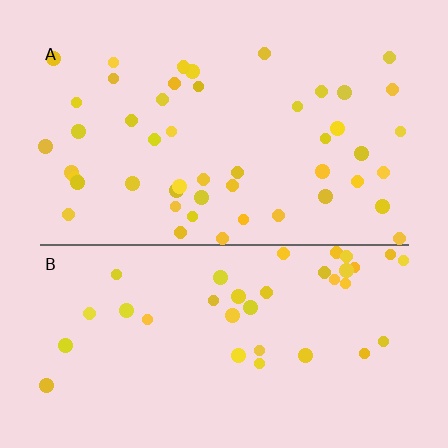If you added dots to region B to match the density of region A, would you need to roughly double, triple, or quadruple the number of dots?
Approximately double.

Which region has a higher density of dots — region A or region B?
A (the top).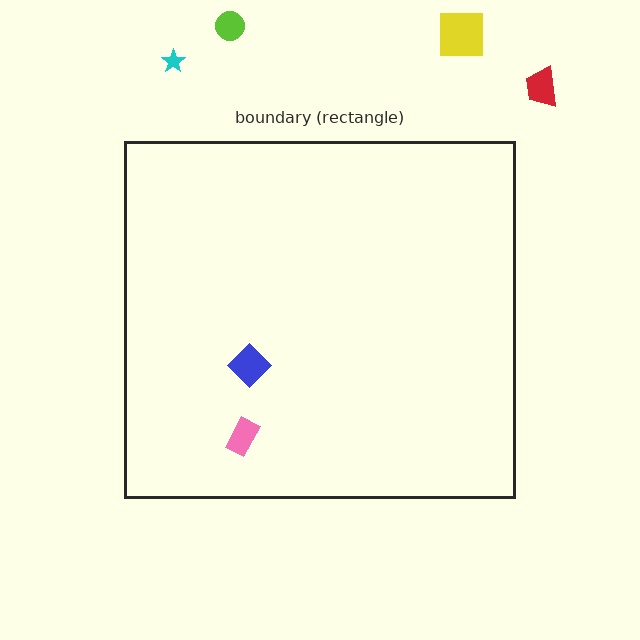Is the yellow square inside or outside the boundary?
Outside.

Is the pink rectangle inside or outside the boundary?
Inside.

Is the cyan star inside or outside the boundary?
Outside.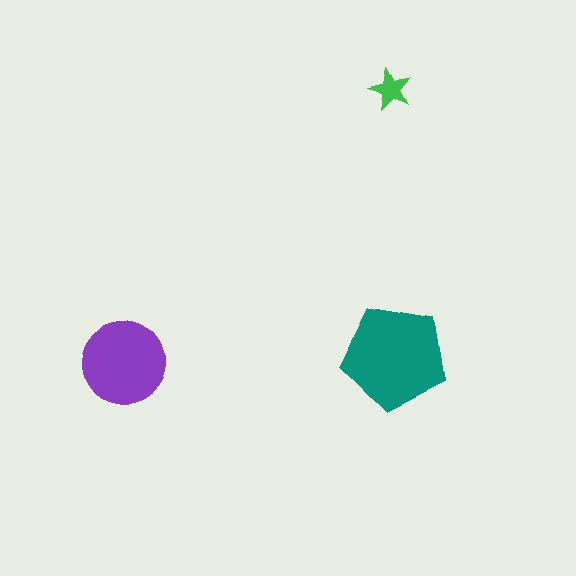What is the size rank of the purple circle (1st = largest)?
2nd.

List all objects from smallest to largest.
The green star, the purple circle, the teal pentagon.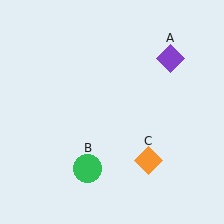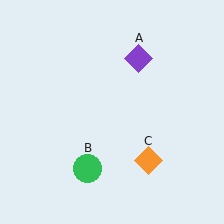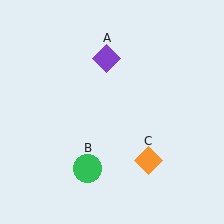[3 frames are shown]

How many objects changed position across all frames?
1 object changed position: purple diamond (object A).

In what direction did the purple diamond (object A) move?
The purple diamond (object A) moved left.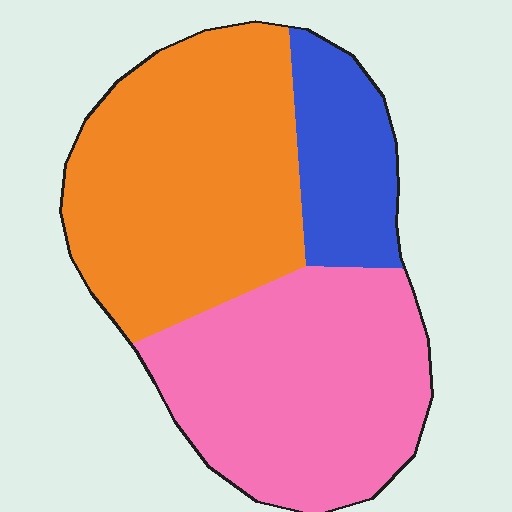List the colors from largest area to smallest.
From largest to smallest: orange, pink, blue.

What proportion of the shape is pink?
Pink covers roughly 40% of the shape.